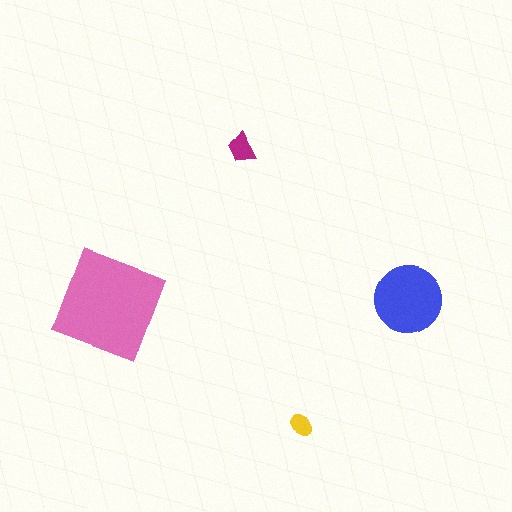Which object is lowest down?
The yellow ellipse is bottommost.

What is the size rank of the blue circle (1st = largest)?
2nd.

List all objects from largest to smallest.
The pink square, the blue circle, the magenta trapezoid, the yellow ellipse.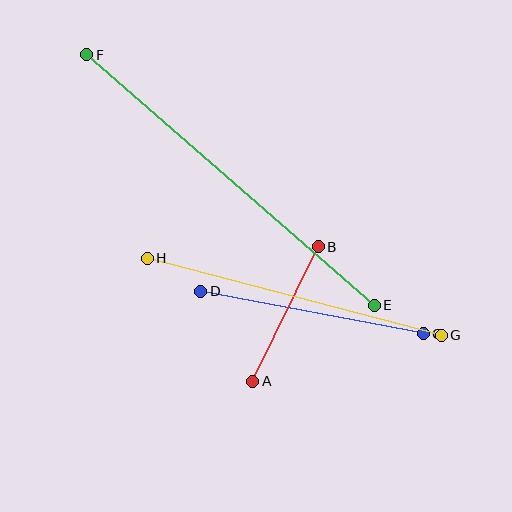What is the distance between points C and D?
The distance is approximately 227 pixels.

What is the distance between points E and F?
The distance is approximately 381 pixels.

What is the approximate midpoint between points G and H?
The midpoint is at approximately (294, 297) pixels.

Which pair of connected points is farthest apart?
Points E and F are farthest apart.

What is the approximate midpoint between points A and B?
The midpoint is at approximately (285, 314) pixels.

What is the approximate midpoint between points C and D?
The midpoint is at approximately (312, 313) pixels.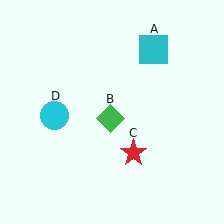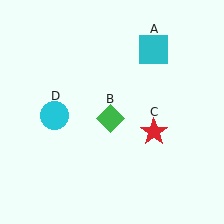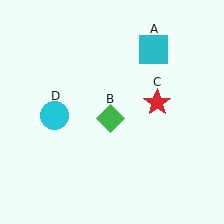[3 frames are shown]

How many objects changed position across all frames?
1 object changed position: red star (object C).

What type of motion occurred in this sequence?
The red star (object C) rotated counterclockwise around the center of the scene.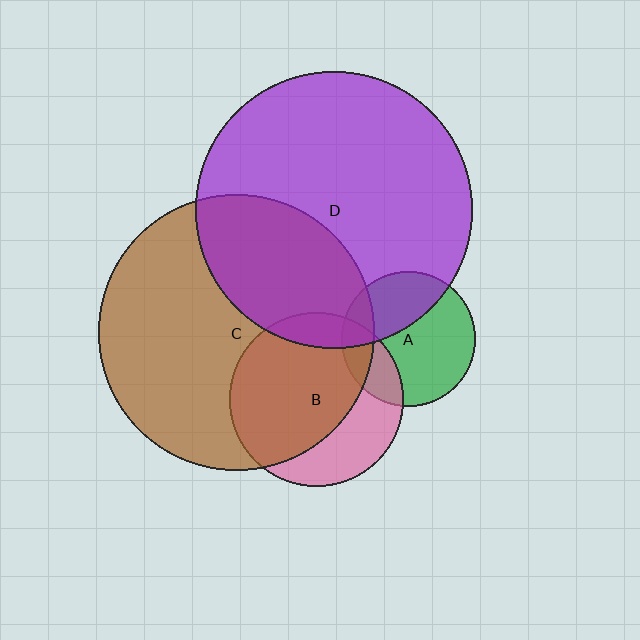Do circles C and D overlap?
Yes.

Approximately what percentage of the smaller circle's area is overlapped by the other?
Approximately 30%.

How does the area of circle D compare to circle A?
Approximately 4.3 times.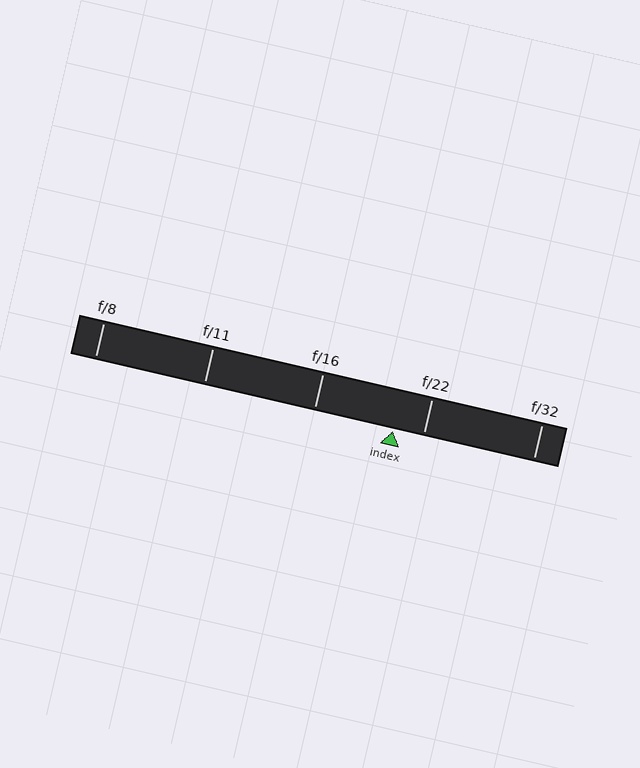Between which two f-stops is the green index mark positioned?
The index mark is between f/16 and f/22.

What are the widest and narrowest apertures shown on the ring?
The widest aperture shown is f/8 and the narrowest is f/32.